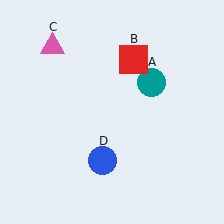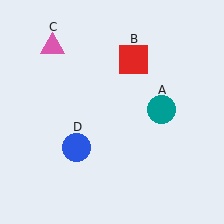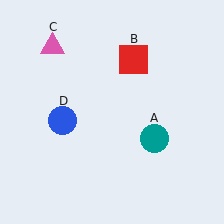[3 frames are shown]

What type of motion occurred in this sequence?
The teal circle (object A), blue circle (object D) rotated clockwise around the center of the scene.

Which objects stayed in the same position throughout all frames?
Red square (object B) and pink triangle (object C) remained stationary.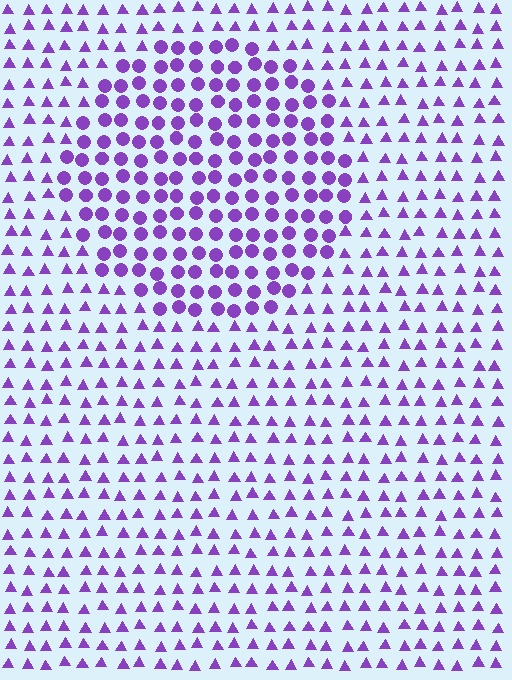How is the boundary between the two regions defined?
The boundary is defined by a change in element shape: circles inside vs. triangles outside. All elements share the same color and spacing.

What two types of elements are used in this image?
The image uses circles inside the circle region and triangles outside it.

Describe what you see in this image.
The image is filled with small purple elements arranged in a uniform grid. A circle-shaped region contains circles, while the surrounding area contains triangles. The boundary is defined purely by the change in element shape.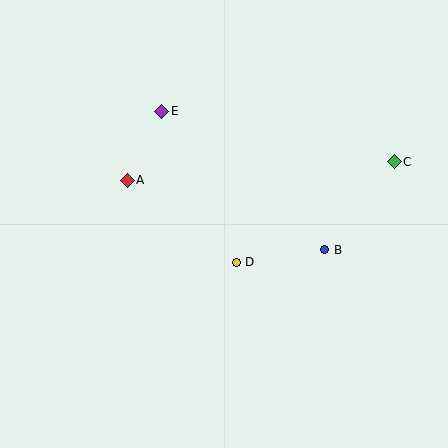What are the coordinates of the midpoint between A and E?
The midpoint between A and E is at (144, 146).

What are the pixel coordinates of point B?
Point B is at (325, 250).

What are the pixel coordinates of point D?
Point D is at (236, 262).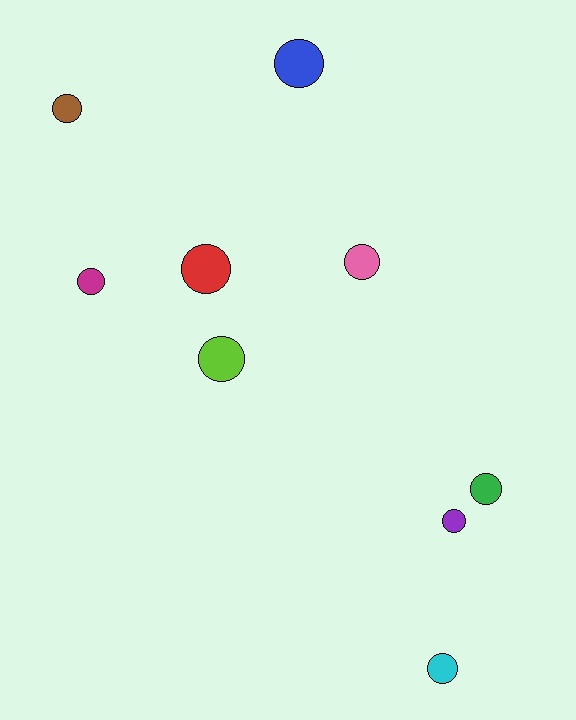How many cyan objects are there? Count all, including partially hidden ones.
There is 1 cyan object.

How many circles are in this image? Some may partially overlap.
There are 9 circles.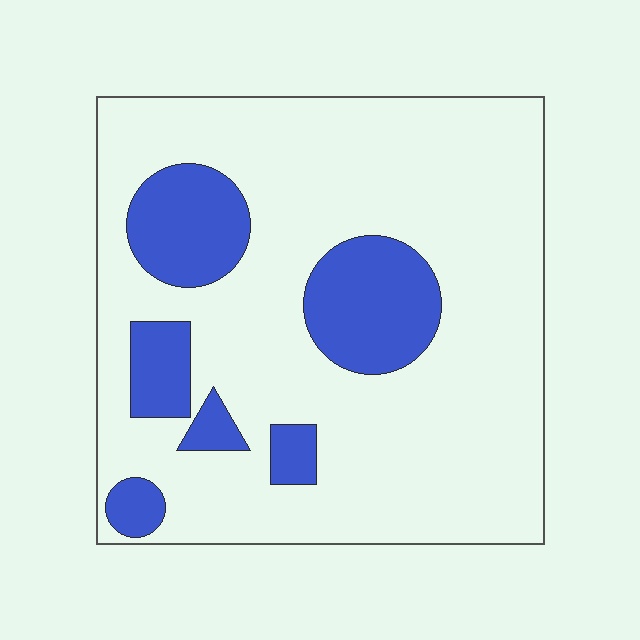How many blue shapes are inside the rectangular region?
6.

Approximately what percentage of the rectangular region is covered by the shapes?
Approximately 20%.